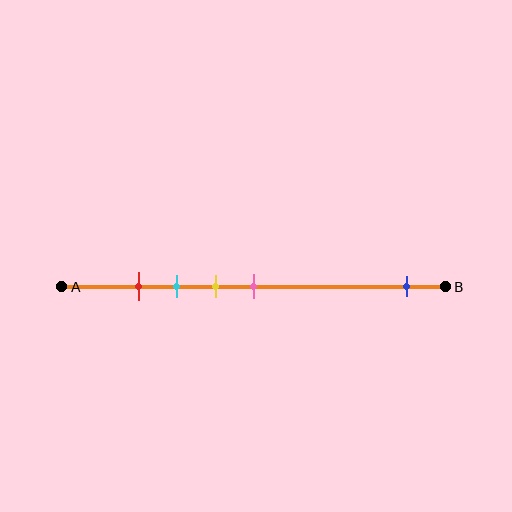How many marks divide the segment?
There are 5 marks dividing the segment.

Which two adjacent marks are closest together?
The red and cyan marks are the closest adjacent pair.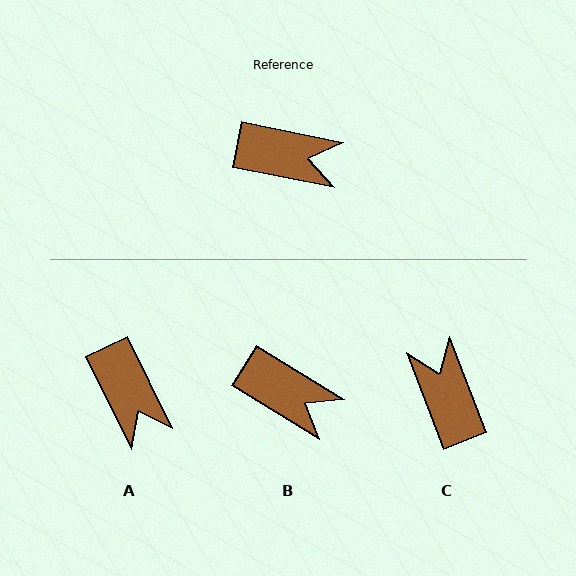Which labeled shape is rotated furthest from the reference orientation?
C, about 122 degrees away.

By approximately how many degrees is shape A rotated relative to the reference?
Approximately 53 degrees clockwise.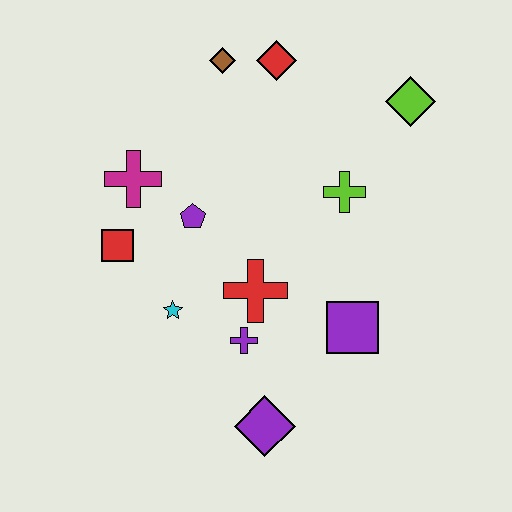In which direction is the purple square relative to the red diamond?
The purple square is below the red diamond.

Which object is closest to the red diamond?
The brown diamond is closest to the red diamond.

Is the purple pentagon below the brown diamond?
Yes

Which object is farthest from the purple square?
The brown diamond is farthest from the purple square.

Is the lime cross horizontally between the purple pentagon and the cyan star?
No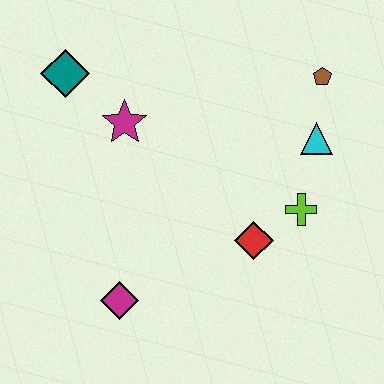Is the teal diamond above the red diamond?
Yes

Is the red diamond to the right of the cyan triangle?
No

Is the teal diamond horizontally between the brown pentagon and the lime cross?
No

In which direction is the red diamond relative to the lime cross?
The red diamond is to the left of the lime cross.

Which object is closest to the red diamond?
The lime cross is closest to the red diamond.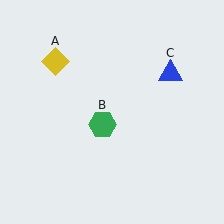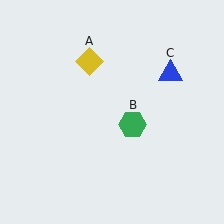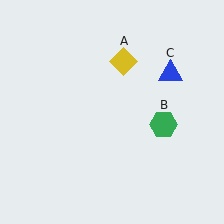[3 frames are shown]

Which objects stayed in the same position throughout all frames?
Blue triangle (object C) remained stationary.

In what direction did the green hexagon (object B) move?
The green hexagon (object B) moved right.